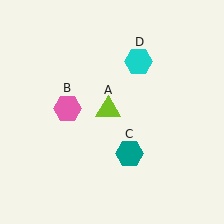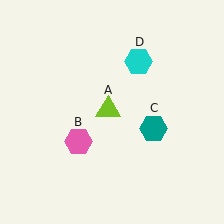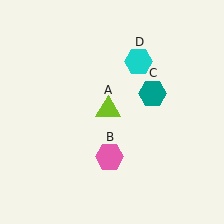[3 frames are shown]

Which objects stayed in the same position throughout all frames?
Lime triangle (object A) and cyan hexagon (object D) remained stationary.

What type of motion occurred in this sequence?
The pink hexagon (object B), teal hexagon (object C) rotated counterclockwise around the center of the scene.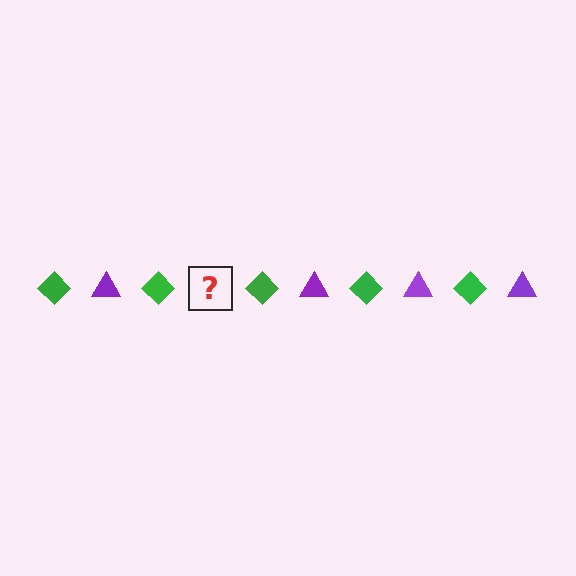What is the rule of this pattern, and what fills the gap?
The rule is that the pattern alternates between green diamond and purple triangle. The gap should be filled with a purple triangle.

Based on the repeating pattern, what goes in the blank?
The blank should be a purple triangle.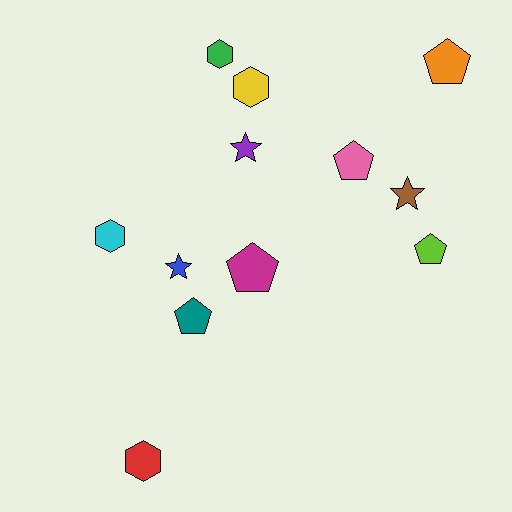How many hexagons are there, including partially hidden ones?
There are 4 hexagons.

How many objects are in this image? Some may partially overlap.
There are 12 objects.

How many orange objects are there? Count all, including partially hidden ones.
There is 1 orange object.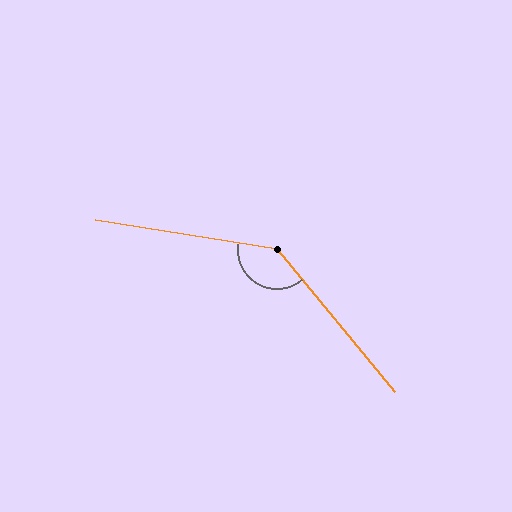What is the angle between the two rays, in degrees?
Approximately 139 degrees.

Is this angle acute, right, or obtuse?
It is obtuse.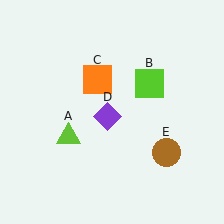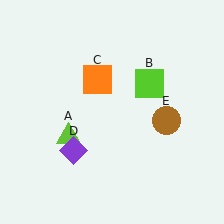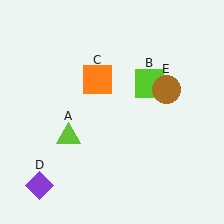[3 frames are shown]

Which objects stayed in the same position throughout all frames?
Lime triangle (object A) and lime square (object B) and orange square (object C) remained stationary.